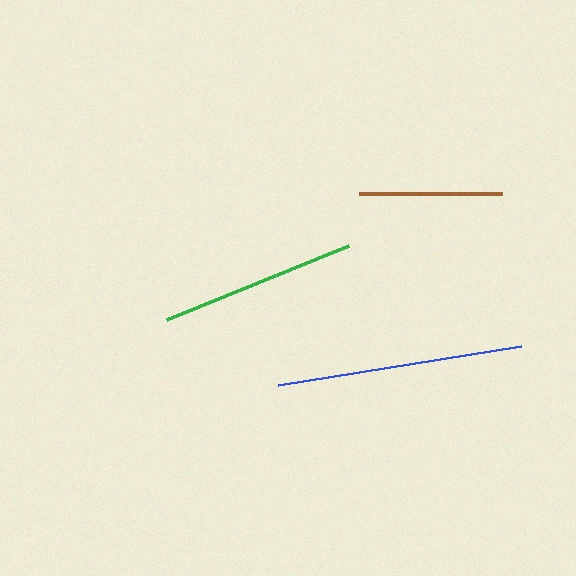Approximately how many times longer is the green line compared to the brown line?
The green line is approximately 1.4 times the length of the brown line.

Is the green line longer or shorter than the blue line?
The blue line is longer than the green line.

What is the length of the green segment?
The green segment is approximately 196 pixels long.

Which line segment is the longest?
The blue line is the longest at approximately 247 pixels.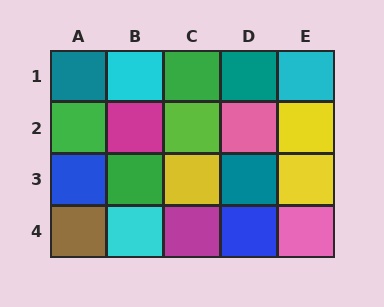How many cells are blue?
2 cells are blue.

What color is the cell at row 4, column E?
Pink.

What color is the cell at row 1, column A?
Teal.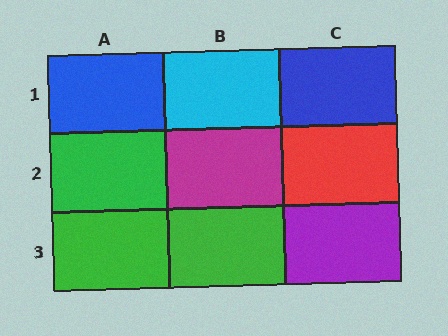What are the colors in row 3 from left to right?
Green, green, purple.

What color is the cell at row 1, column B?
Cyan.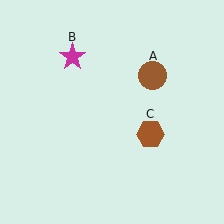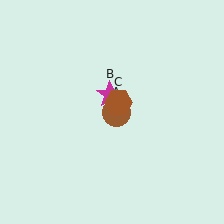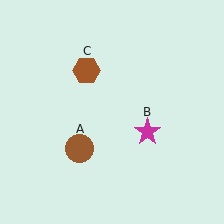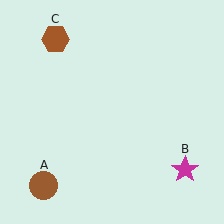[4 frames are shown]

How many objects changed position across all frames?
3 objects changed position: brown circle (object A), magenta star (object B), brown hexagon (object C).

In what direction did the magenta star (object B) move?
The magenta star (object B) moved down and to the right.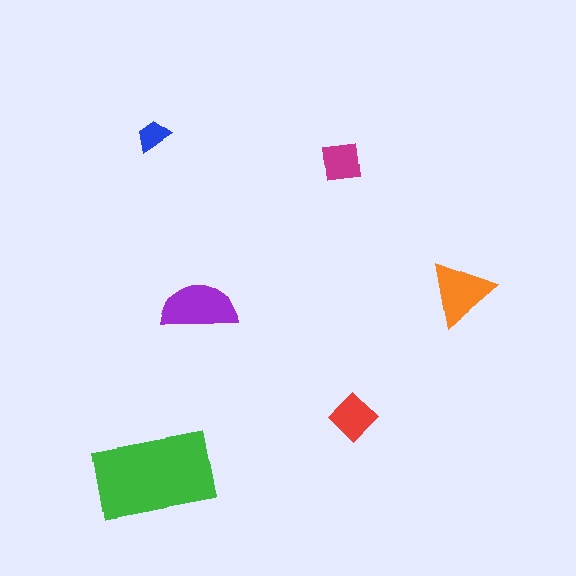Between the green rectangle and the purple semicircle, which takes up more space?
The green rectangle.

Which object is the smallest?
The blue trapezoid.